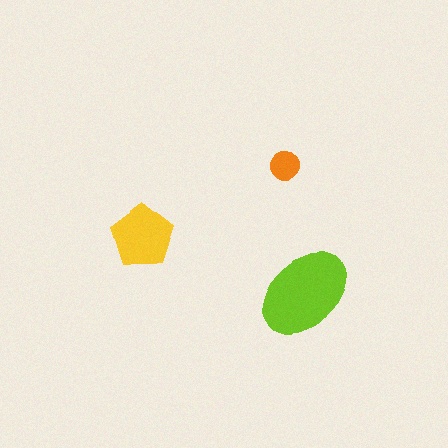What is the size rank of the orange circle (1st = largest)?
3rd.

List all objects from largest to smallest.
The lime ellipse, the yellow pentagon, the orange circle.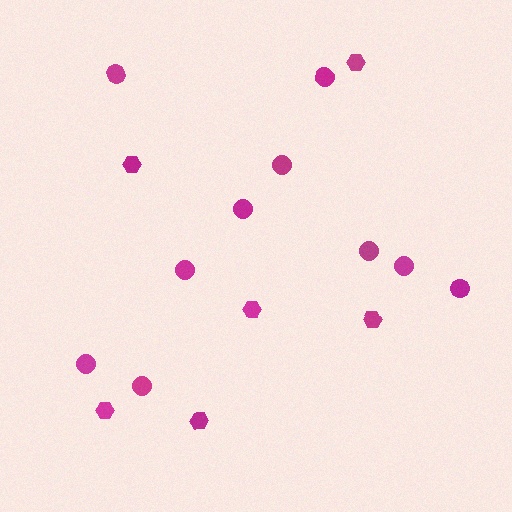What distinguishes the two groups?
There are 2 groups: one group of circles (10) and one group of hexagons (6).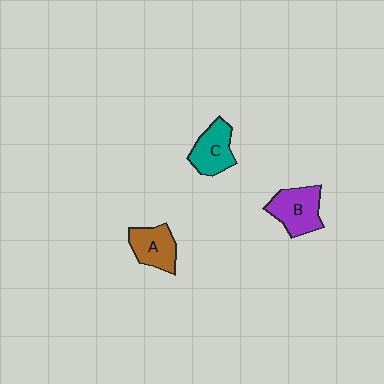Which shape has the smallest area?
Shape A (brown).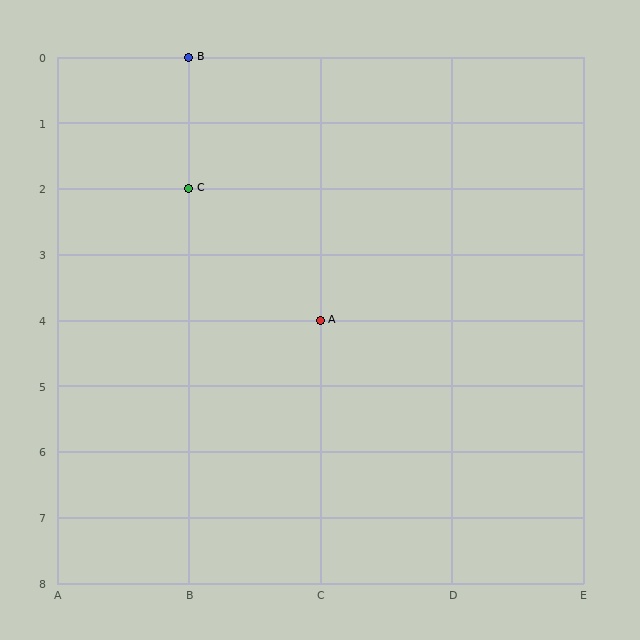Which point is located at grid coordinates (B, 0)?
Point B is at (B, 0).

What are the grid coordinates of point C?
Point C is at grid coordinates (B, 2).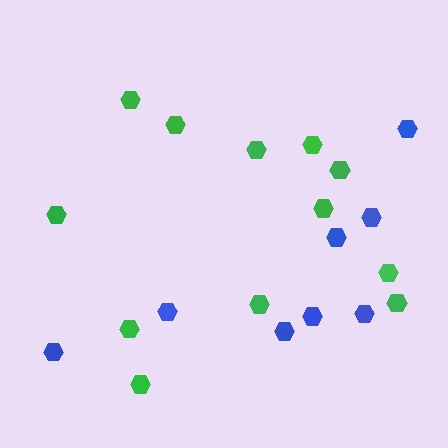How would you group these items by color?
There are 2 groups: one group of green hexagons (12) and one group of blue hexagons (8).